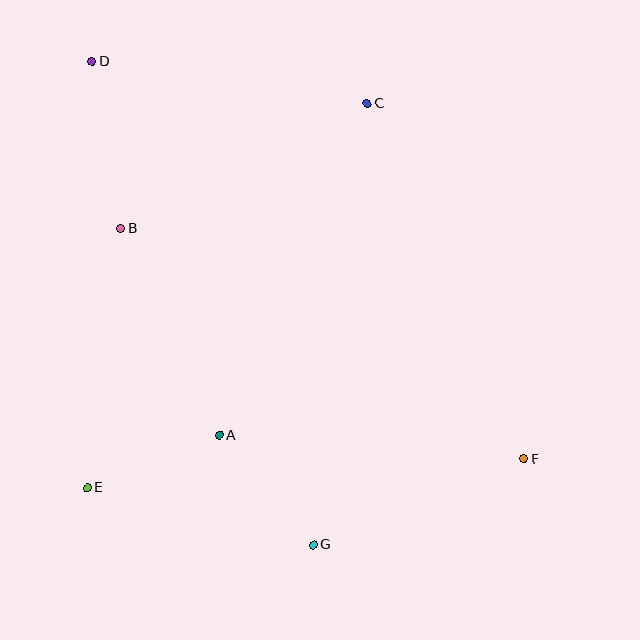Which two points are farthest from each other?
Points D and F are farthest from each other.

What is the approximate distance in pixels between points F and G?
The distance between F and G is approximately 228 pixels.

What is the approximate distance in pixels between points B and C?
The distance between B and C is approximately 277 pixels.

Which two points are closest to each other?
Points A and E are closest to each other.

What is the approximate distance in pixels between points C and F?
The distance between C and F is approximately 388 pixels.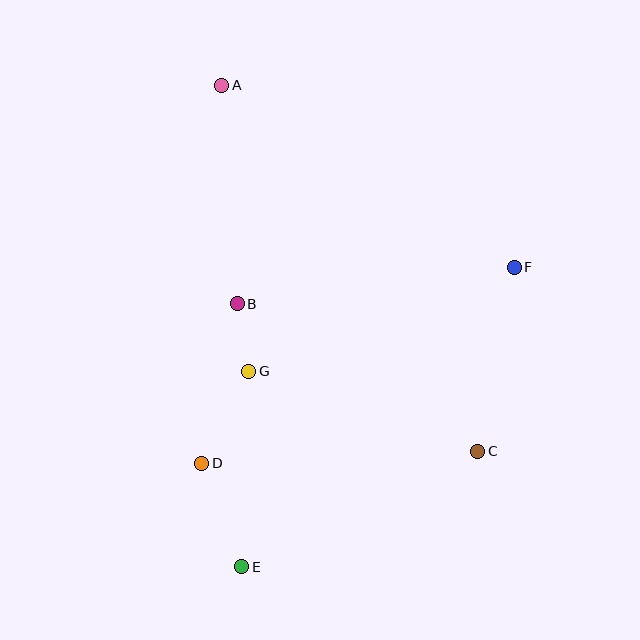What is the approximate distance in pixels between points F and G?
The distance between F and G is approximately 285 pixels.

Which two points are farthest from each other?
Points A and E are farthest from each other.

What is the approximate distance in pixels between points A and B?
The distance between A and B is approximately 219 pixels.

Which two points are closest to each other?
Points B and G are closest to each other.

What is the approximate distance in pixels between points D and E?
The distance between D and E is approximately 111 pixels.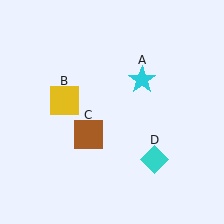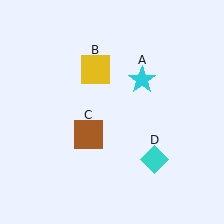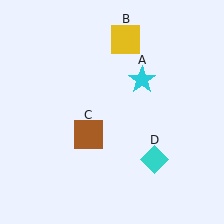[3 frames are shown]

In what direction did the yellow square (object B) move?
The yellow square (object B) moved up and to the right.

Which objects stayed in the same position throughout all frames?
Cyan star (object A) and brown square (object C) and cyan diamond (object D) remained stationary.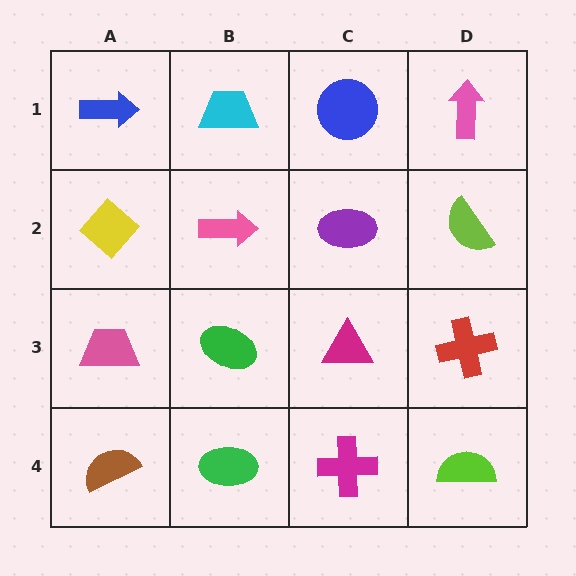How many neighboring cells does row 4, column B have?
3.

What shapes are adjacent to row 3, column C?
A purple ellipse (row 2, column C), a magenta cross (row 4, column C), a green ellipse (row 3, column B), a red cross (row 3, column D).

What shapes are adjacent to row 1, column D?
A lime semicircle (row 2, column D), a blue circle (row 1, column C).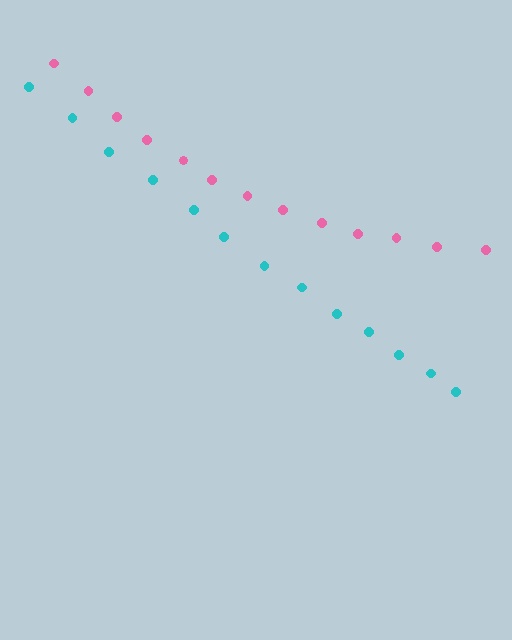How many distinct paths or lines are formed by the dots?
There are 2 distinct paths.